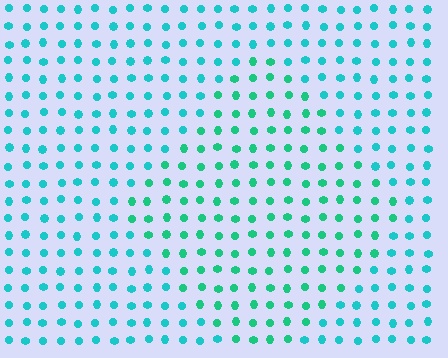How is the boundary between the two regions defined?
The boundary is defined purely by a slight shift in hue (about 25 degrees). Spacing, size, and orientation are identical on both sides.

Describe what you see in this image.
The image is filled with small cyan elements in a uniform arrangement. A diamond-shaped region is visible where the elements are tinted to a slightly different hue, forming a subtle color boundary.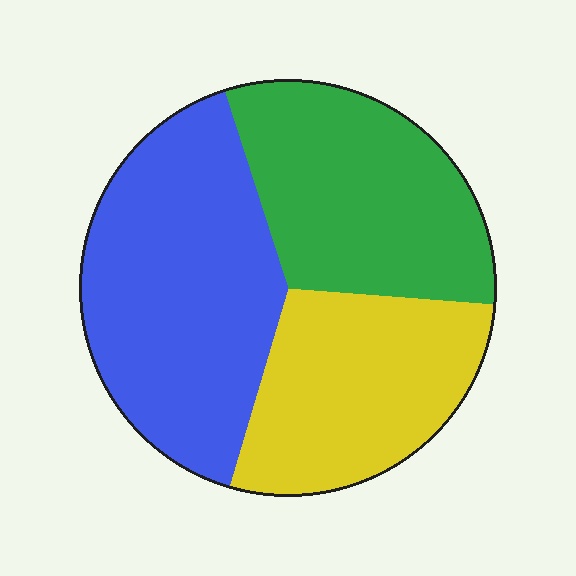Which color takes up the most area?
Blue, at roughly 40%.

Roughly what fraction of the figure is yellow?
Yellow covers around 30% of the figure.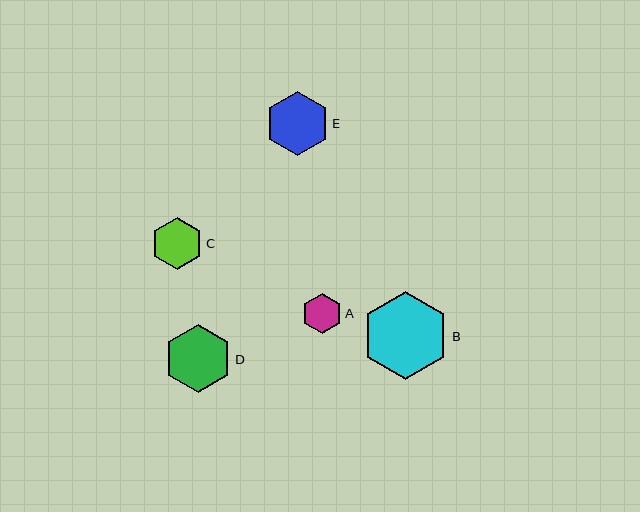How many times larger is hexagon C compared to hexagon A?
Hexagon C is approximately 1.3 times the size of hexagon A.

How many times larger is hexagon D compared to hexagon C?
Hexagon D is approximately 1.3 times the size of hexagon C.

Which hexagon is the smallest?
Hexagon A is the smallest with a size of approximately 40 pixels.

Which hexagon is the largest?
Hexagon B is the largest with a size of approximately 88 pixels.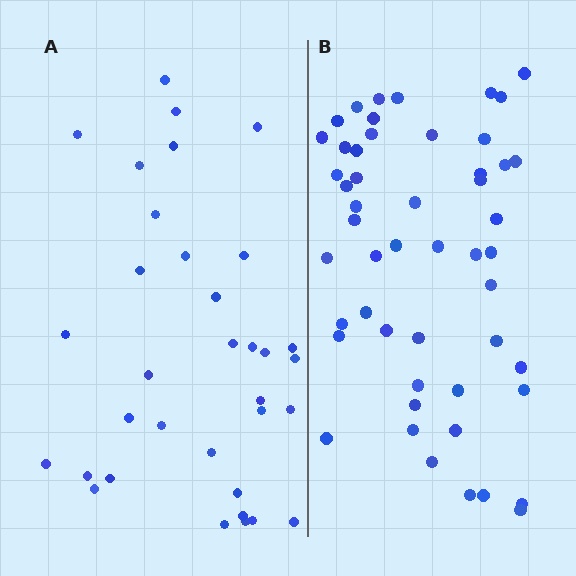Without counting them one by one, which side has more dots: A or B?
Region B (the right region) has more dots.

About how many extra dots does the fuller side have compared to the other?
Region B has approximately 15 more dots than region A.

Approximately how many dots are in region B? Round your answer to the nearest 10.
About 50 dots. (The exact count is 51, which rounds to 50.)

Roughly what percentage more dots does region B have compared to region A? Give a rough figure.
About 50% more.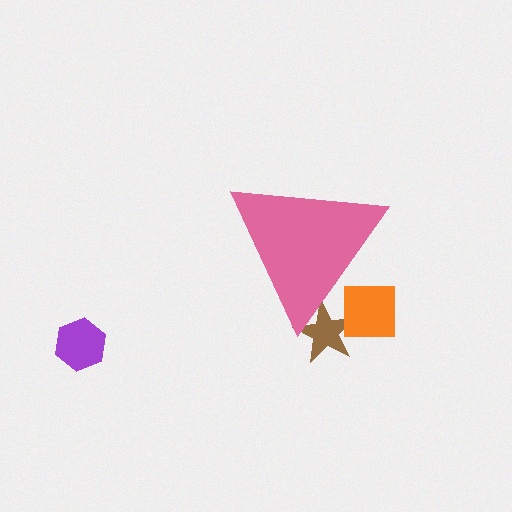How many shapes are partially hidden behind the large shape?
2 shapes are partially hidden.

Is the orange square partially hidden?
Yes, the orange square is partially hidden behind the pink triangle.